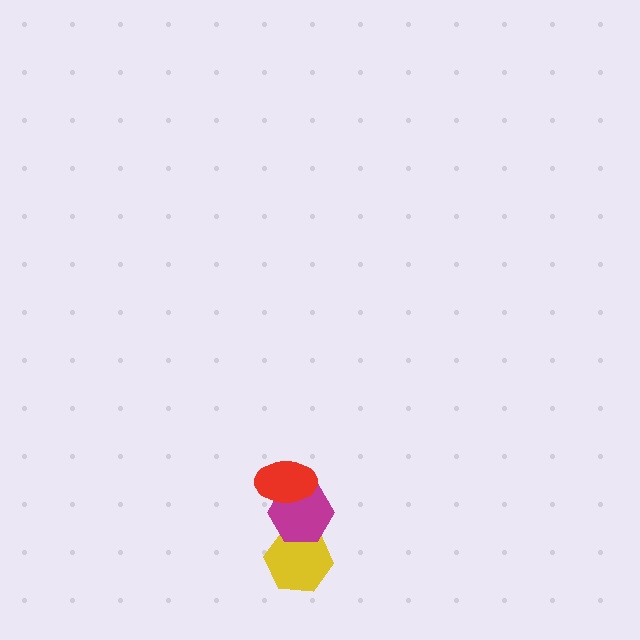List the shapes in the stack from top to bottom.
From top to bottom: the red ellipse, the magenta hexagon, the yellow hexagon.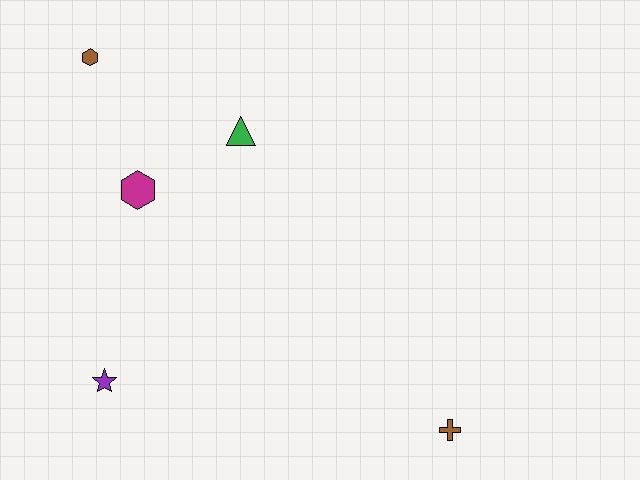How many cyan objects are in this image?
There are no cyan objects.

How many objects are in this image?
There are 5 objects.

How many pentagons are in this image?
There are no pentagons.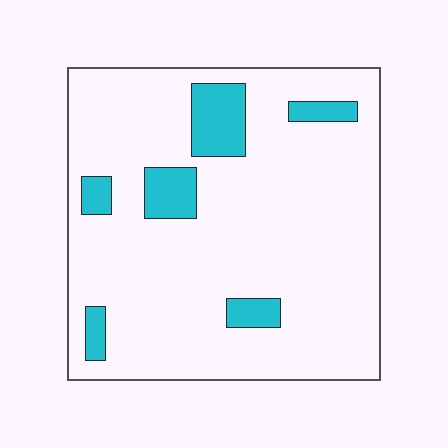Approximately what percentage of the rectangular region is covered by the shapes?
Approximately 10%.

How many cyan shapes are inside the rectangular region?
6.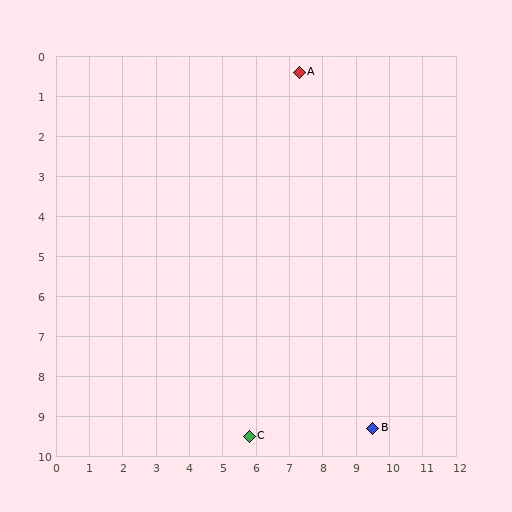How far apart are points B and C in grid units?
Points B and C are about 3.7 grid units apart.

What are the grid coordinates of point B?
Point B is at approximately (9.5, 9.3).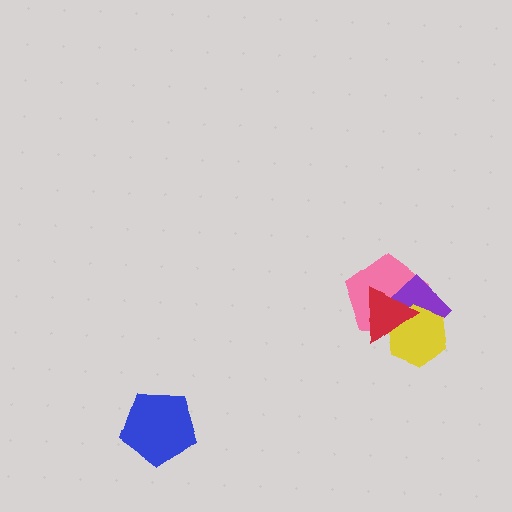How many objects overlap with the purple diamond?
3 objects overlap with the purple diamond.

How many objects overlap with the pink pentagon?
3 objects overlap with the pink pentagon.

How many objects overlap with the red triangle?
3 objects overlap with the red triangle.